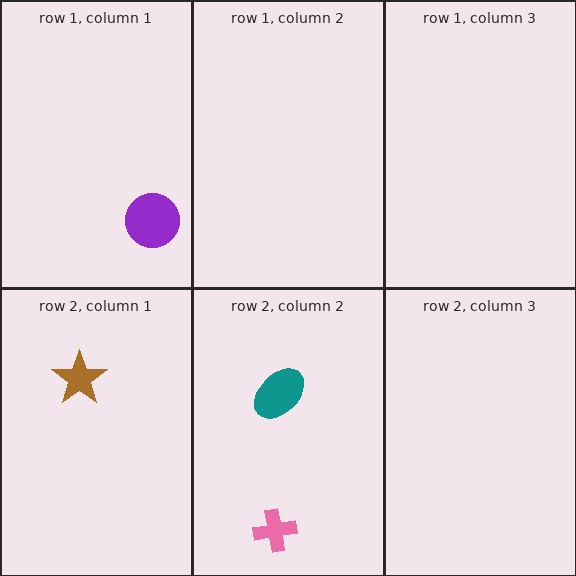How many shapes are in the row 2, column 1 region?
1.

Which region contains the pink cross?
The row 2, column 2 region.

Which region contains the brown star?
The row 2, column 1 region.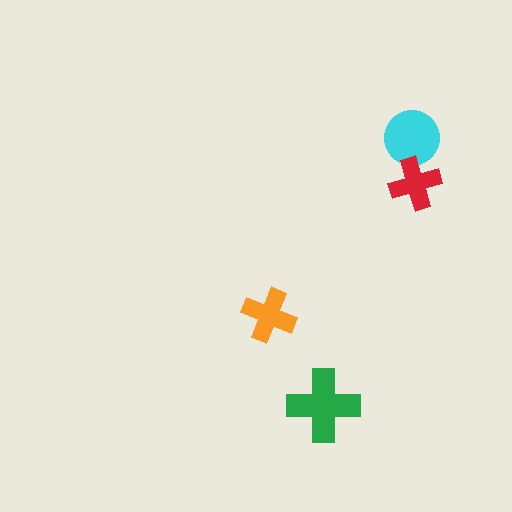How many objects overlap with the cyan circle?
1 object overlaps with the cyan circle.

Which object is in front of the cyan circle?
The red cross is in front of the cyan circle.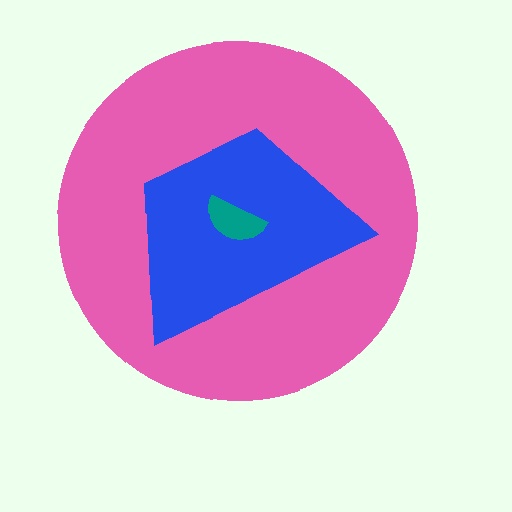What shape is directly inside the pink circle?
The blue trapezoid.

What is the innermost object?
The teal semicircle.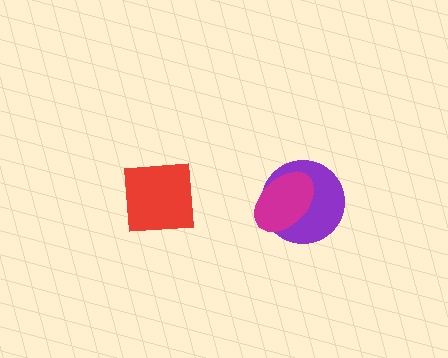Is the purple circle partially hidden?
Yes, it is partially covered by another shape.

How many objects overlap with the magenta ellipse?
1 object overlaps with the magenta ellipse.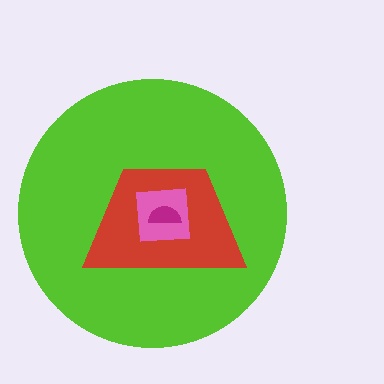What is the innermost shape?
The magenta semicircle.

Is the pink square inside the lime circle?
Yes.